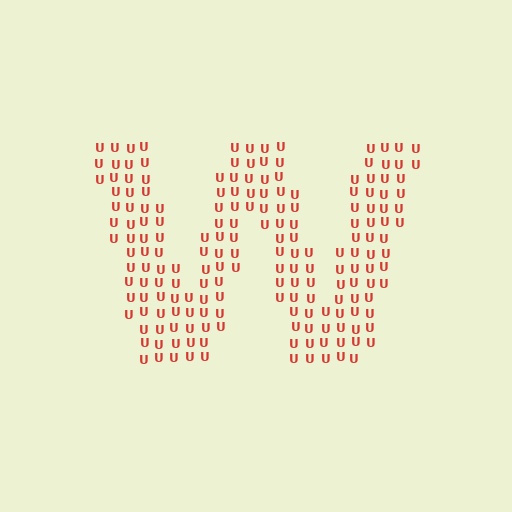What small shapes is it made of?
It is made of small letter U's.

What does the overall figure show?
The overall figure shows the letter W.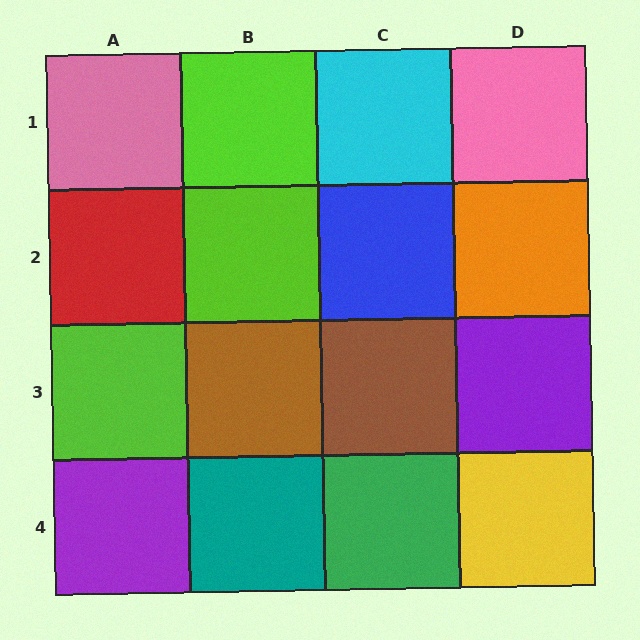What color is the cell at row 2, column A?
Red.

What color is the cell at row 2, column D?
Orange.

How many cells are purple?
2 cells are purple.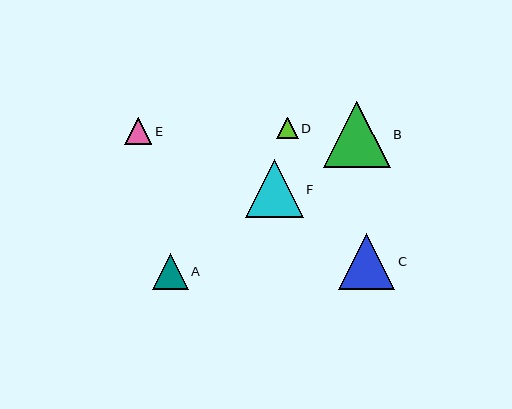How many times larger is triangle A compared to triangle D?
Triangle A is approximately 1.7 times the size of triangle D.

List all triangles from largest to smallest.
From largest to smallest: B, F, C, A, E, D.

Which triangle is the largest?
Triangle B is the largest with a size of approximately 66 pixels.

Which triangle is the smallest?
Triangle D is the smallest with a size of approximately 21 pixels.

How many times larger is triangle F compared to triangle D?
Triangle F is approximately 2.7 times the size of triangle D.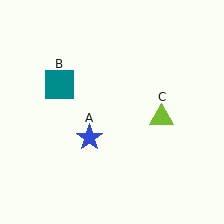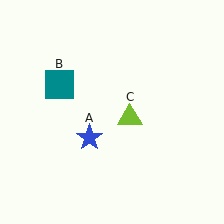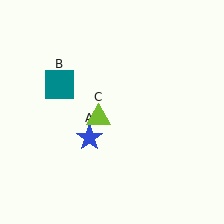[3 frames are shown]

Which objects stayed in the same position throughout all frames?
Blue star (object A) and teal square (object B) remained stationary.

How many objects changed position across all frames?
1 object changed position: lime triangle (object C).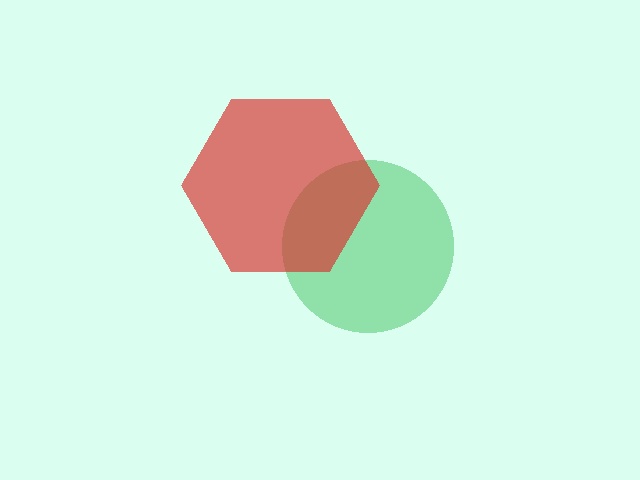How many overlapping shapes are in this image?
There are 2 overlapping shapes in the image.